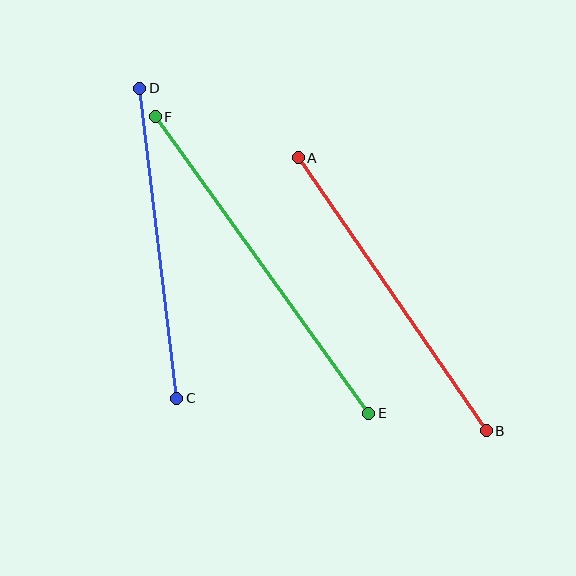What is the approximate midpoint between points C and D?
The midpoint is at approximately (158, 243) pixels.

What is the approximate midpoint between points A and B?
The midpoint is at approximately (392, 294) pixels.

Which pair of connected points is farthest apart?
Points E and F are farthest apart.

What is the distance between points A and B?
The distance is approximately 331 pixels.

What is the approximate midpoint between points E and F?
The midpoint is at approximately (262, 265) pixels.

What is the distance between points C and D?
The distance is approximately 312 pixels.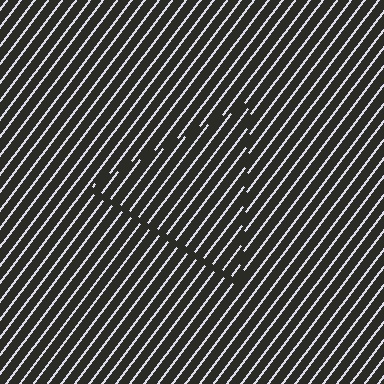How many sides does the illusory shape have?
3 sides — the line-ends trace a triangle.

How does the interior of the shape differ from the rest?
The interior of the shape contains the same grating, shifted by half a period — the contour is defined by the phase discontinuity where line-ends from the inner and outer gratings abut.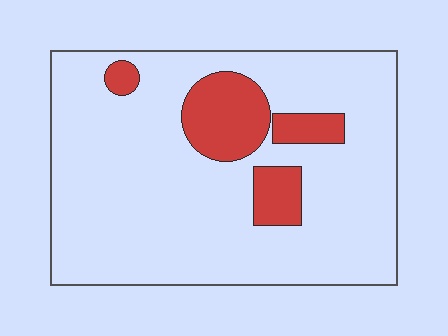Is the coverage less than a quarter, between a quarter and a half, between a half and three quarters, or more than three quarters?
Less than a quarter.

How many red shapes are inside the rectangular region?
4.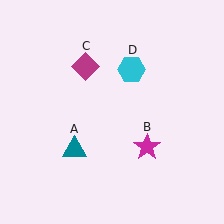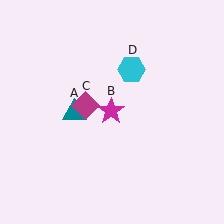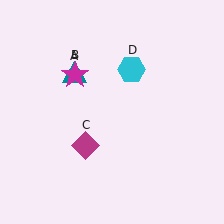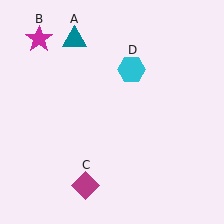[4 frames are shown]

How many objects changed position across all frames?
3 objects changed position: teal triangle (object A), magenta star (object B), magenta diamond (object C).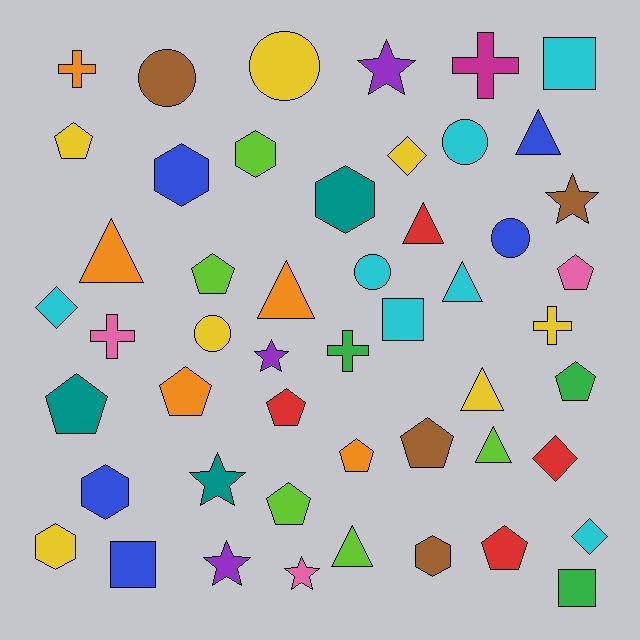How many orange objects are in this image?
There are 5 orange objects.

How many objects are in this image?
There are 50 objects.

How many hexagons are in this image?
There are 6 hexagons.